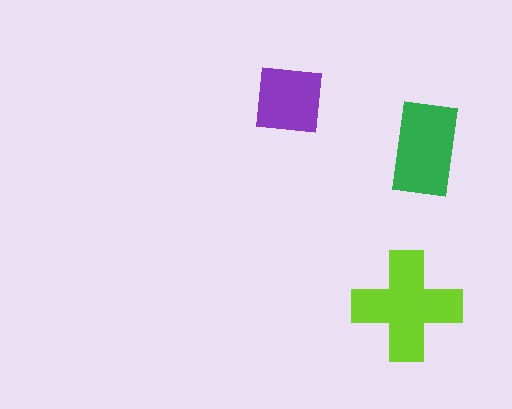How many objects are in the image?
There are 3 objects in the image.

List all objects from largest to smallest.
The lime cross, the green rectangle, the purple square.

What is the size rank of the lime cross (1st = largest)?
1st.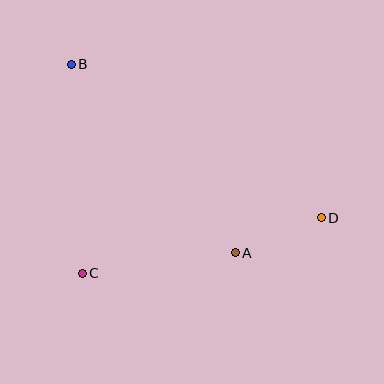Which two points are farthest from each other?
Points B and D are farthest from each other.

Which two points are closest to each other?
Points A and D are closest to each other.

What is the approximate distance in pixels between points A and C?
The distance between A and C is approximately 154 pixels.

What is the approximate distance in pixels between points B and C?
The distance between B and C is approximately 209 pixels.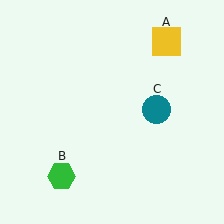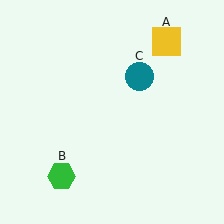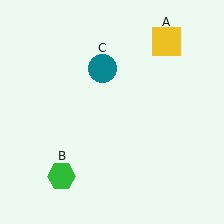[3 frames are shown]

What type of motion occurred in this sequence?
The teal circle (object C) rotated counterclockwise around the center of the scene.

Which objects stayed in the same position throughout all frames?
Yellow square (object A) and green hexagon (object B) remained stationary.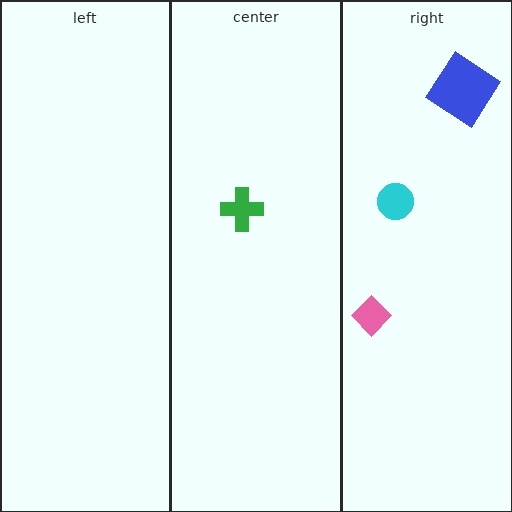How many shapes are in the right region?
3.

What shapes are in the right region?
The blue diamond, the cyan circle, the pink diamond.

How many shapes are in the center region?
1.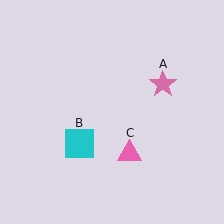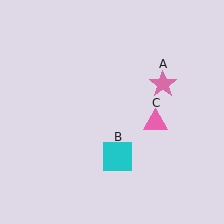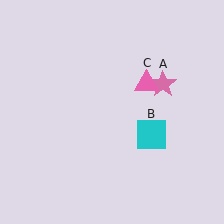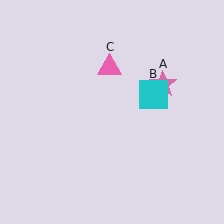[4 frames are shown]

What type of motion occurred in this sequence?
The cyan square (object B), pink triangle (object C) rotated counterclockwise around the center of the scene.